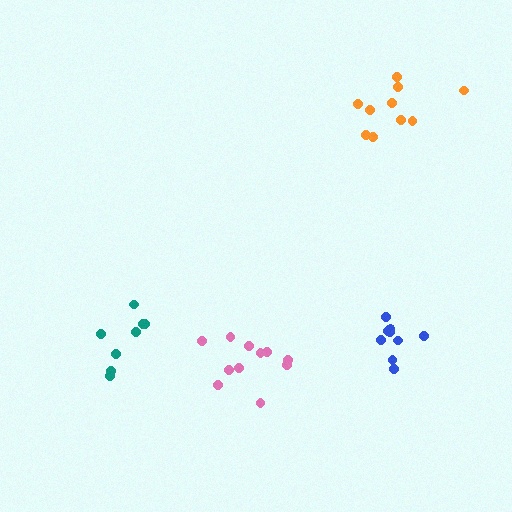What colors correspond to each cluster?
The clusters are colored: pink, blue, orange, teal.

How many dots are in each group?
Group 1: 11 dots, Group 2: 9 dots, Group 3: 10 dots, Group 4: 8 dots (38 total).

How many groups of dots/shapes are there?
There are 4 groups.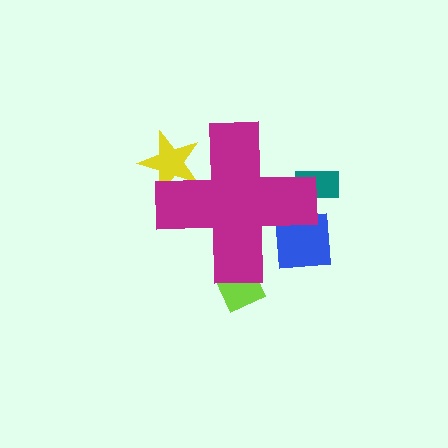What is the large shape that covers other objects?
A magenta cross.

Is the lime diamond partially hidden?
Yes, the lime diamond is partially hidden behind the magenta cross.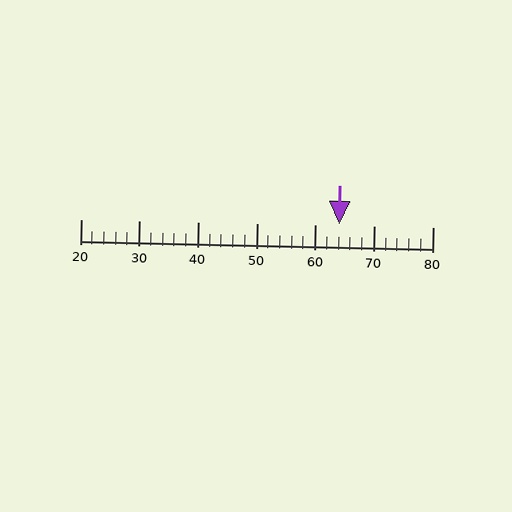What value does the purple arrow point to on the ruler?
The purple arrow points to approximately 64.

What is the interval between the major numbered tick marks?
The major tick marks are spaced 10 units apart.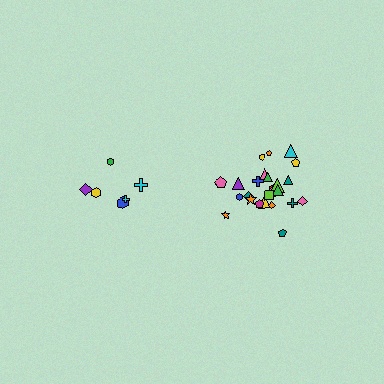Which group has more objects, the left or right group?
The right group.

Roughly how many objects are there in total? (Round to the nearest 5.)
Roughly 30 objects in total.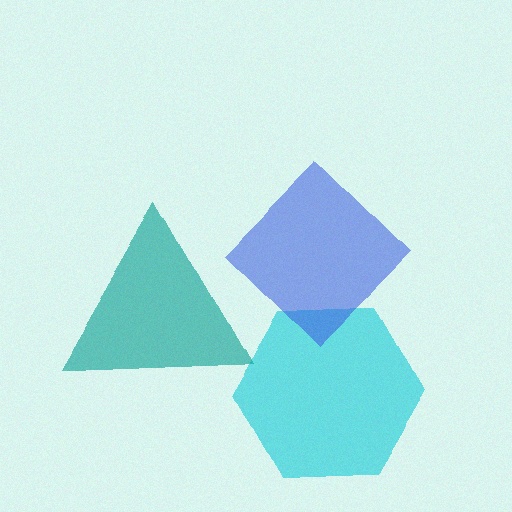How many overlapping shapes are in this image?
There are 3 overlapping shapes in the image.